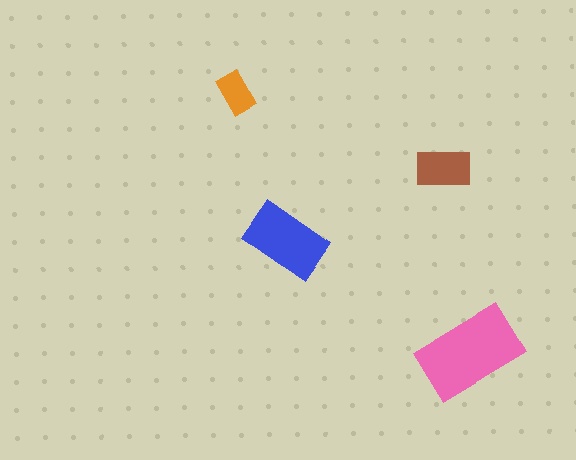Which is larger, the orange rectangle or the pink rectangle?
The pink one.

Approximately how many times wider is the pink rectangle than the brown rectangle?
About 2 times wider.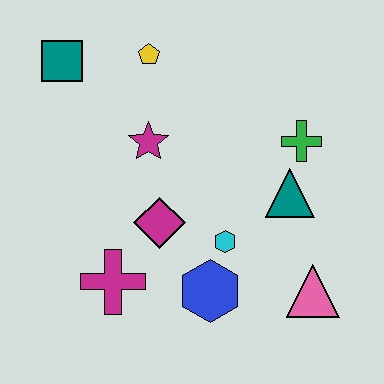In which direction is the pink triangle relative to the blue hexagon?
The pink triangle is to the right of the blue hexagon.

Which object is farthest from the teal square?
The pink triangle is farthest from the teal square.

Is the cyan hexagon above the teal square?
No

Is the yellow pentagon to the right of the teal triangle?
No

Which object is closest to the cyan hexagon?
The blue hexagon is closest to the cyan hexagon.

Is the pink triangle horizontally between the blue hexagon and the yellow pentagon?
No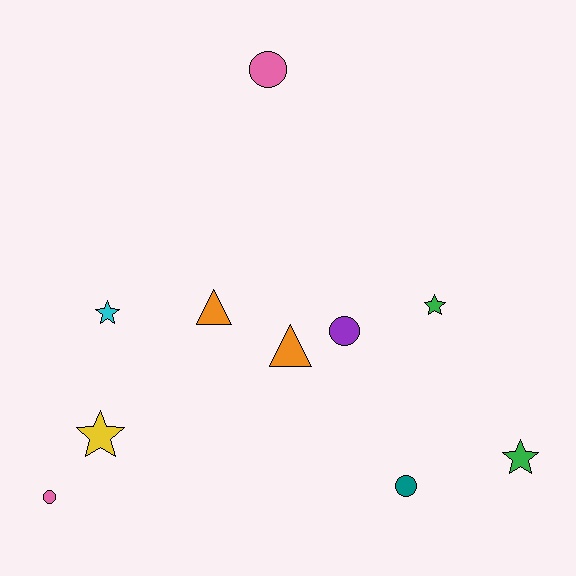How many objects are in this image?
There are 10 objects.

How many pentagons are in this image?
There are no pentagons.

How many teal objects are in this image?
There is 1 teal object.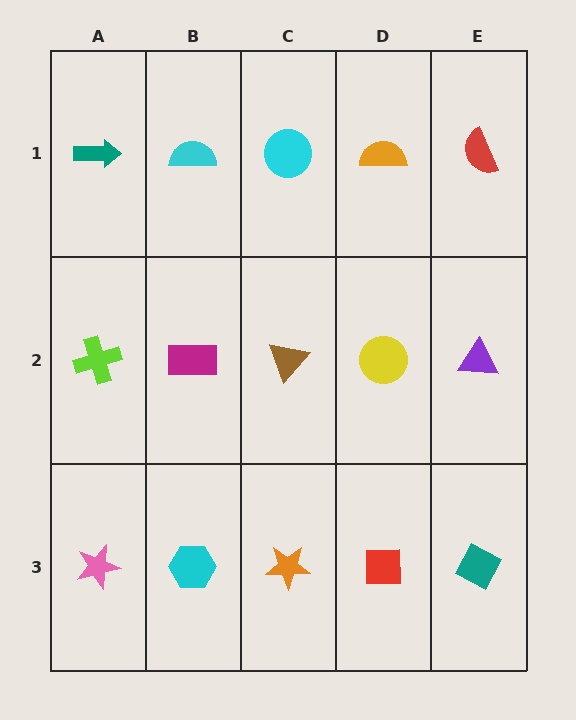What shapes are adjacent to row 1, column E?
A purple triangle (row 2, column E), an orange semicircle (row 1, column D).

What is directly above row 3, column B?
A magenta rectangle.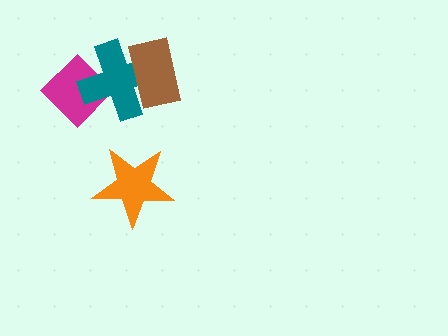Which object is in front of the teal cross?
The brown rectangle is in front of the teal cross.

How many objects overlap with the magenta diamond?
1 object overlaps with the magenta diamond.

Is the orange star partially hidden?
No, no other shape covers it.